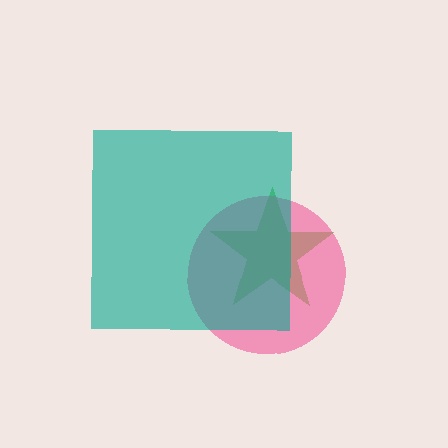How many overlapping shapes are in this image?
There are 3 overlapping shapes in the image.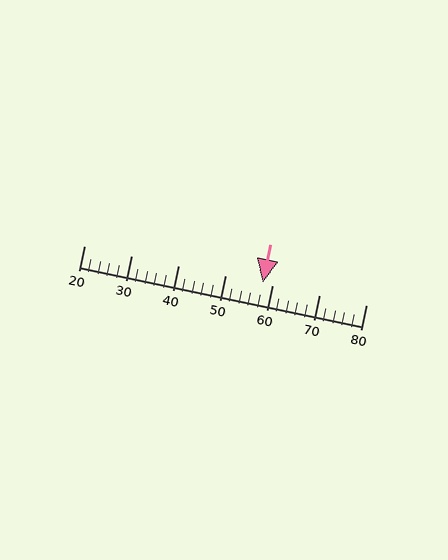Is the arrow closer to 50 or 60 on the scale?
The arrow is closer to 60.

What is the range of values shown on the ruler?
The ruler shows values from 20 to 80.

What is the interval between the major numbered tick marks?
The major tick marks are spaced 10 units apart.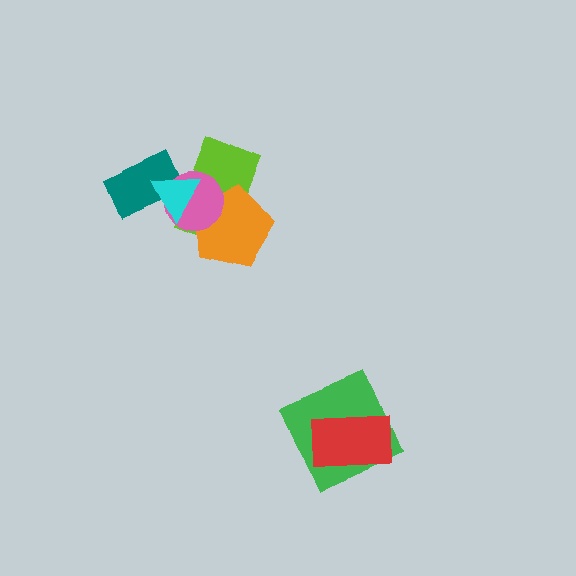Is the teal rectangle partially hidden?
Yes, it is partially covered by another shape.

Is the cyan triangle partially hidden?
No, no other shape covers it.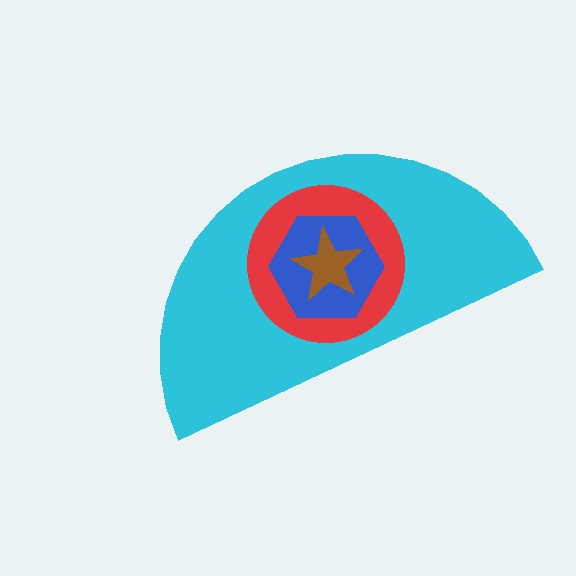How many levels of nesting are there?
4.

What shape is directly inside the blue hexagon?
The brown star.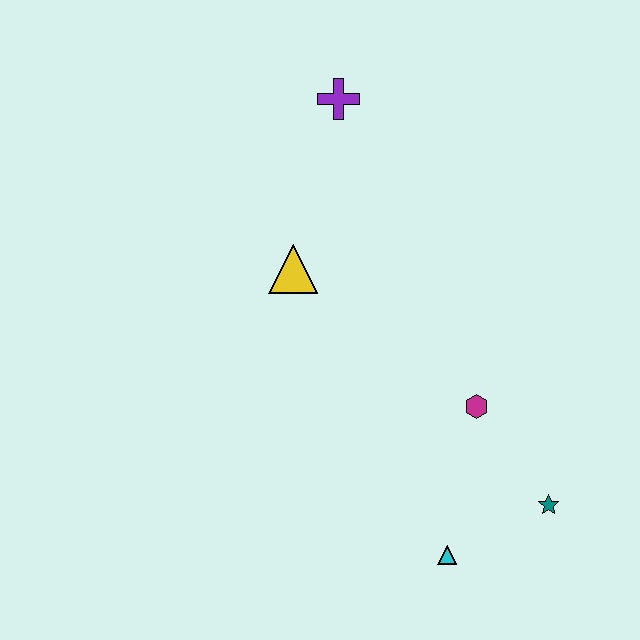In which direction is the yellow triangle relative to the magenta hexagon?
The yellow triangle is to the left of the magenta hexagon.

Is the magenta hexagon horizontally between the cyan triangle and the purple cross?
No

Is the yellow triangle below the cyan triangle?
No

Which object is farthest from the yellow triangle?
The teal star is farthest from the yellow triangle.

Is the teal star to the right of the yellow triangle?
Yes